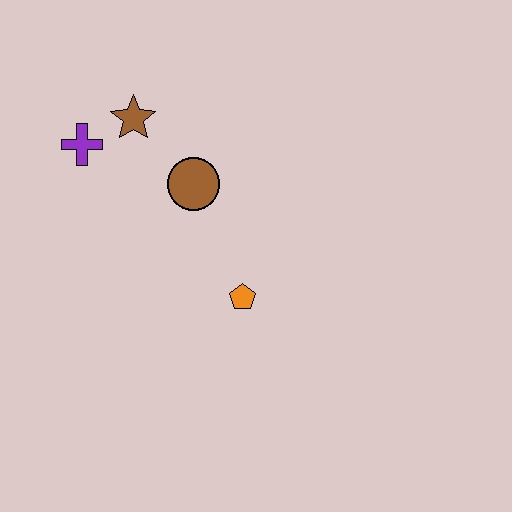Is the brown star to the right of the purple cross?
Yes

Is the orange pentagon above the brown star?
No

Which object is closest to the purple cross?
The brown star is closest to the purple cross.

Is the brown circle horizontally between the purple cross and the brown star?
No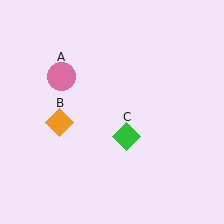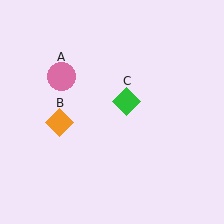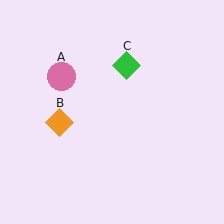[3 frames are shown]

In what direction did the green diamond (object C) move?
The green diamond (object C) moved up.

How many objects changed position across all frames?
1 object changed position: green diamond (object C).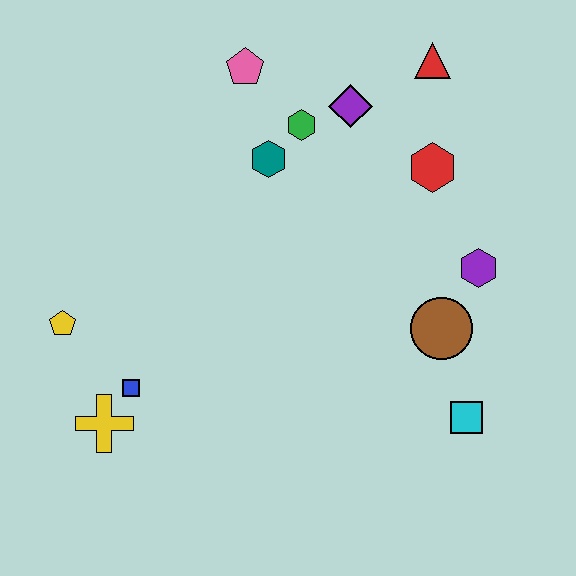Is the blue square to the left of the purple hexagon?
Yes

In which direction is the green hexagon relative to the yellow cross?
The green hexagon is above the yellow cross.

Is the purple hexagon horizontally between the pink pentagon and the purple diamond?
No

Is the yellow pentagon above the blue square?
Yes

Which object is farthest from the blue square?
The red triangle is farthest from the blue square.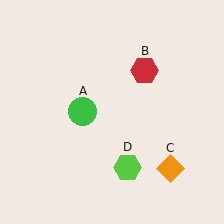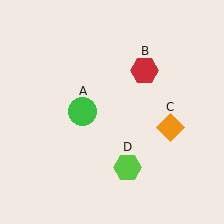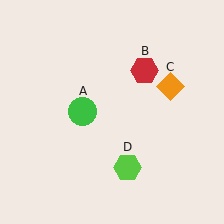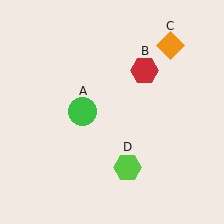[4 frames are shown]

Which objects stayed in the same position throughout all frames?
Green circle (object A) and red hexagon (object B) and lime hexagon (object D) remained stationary.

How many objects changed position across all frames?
1 object changed position: orange diamond (object C).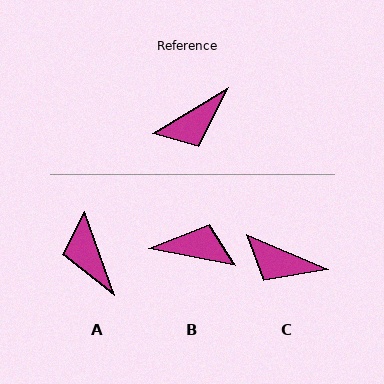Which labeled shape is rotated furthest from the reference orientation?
B, about 138 degrees away.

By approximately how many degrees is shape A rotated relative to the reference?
Approximately 102 degrees clockwise.